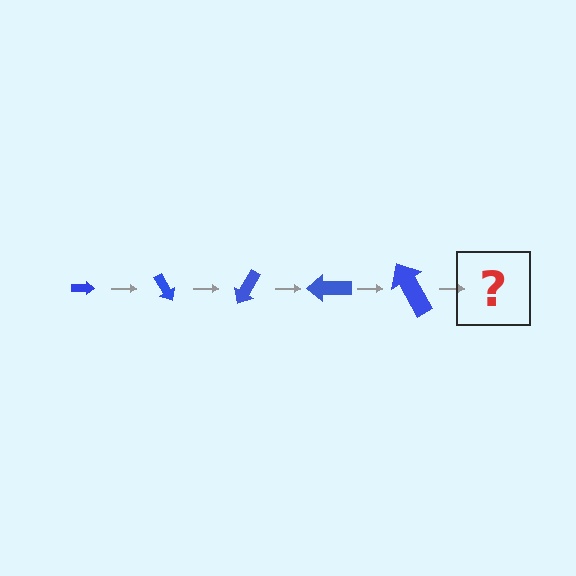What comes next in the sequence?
The next element should be an arrow, larger than the previous one and rotated 300 degrees from the start.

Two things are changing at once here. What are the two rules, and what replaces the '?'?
The two rules are that the arrow grows larger each step and it rotates 60 degrees each step. The '?' should be an arrow, larger than the previous one and rotated 300 degrees from the start.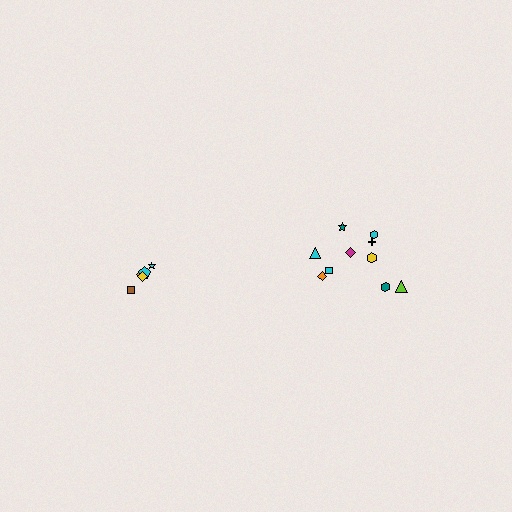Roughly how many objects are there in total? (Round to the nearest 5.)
Roughly 15 objects in total.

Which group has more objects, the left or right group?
The right group.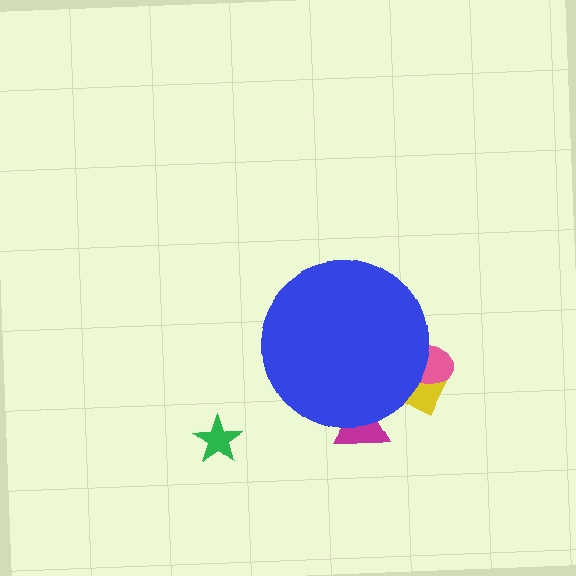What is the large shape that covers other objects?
A blue circle.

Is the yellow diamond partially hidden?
Yes, the yellow diamond is partially hidden behind the blue circle.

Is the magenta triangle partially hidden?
Yes, the magenta triangle is partially hidden behind the blue circle.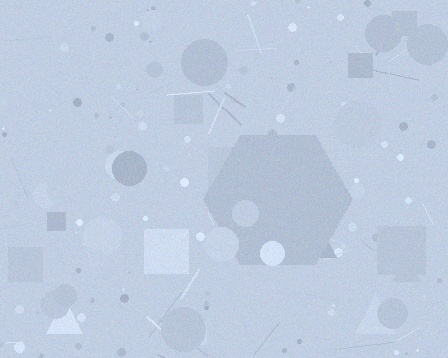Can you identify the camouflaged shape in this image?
The camouflaged shape is a hexagon.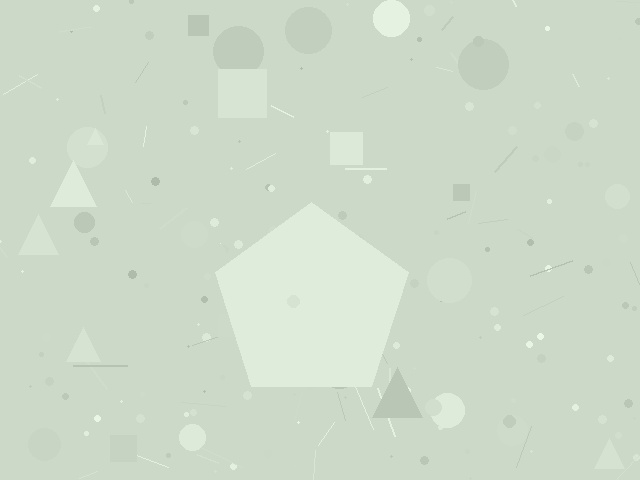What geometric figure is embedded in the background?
A pentagon is embedded in the background.